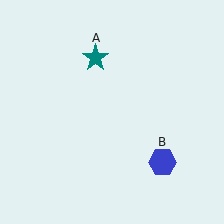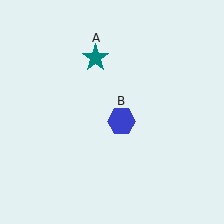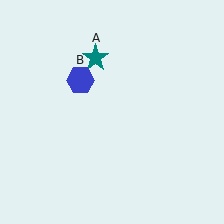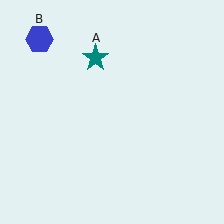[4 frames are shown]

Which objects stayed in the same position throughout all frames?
Teal star (object A) remained stationary.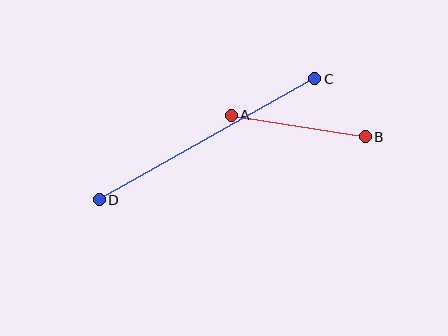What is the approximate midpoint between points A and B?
The midpoint is at approximately (298, 126) pixels.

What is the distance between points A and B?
The distance is approximately 136 pixels.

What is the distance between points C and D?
The distance is approximately 247 pixels.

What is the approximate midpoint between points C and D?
The midpoint is at approximately (207, 139) pixels.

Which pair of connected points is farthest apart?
Points C and D are farthest apart.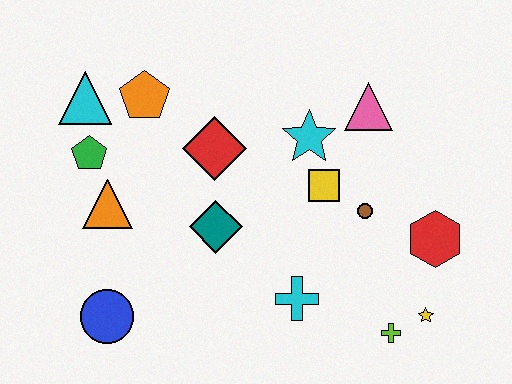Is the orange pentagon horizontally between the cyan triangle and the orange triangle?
No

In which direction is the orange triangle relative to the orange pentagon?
The orange triangle is below the orange pentagon.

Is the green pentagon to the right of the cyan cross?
No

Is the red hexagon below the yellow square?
Yes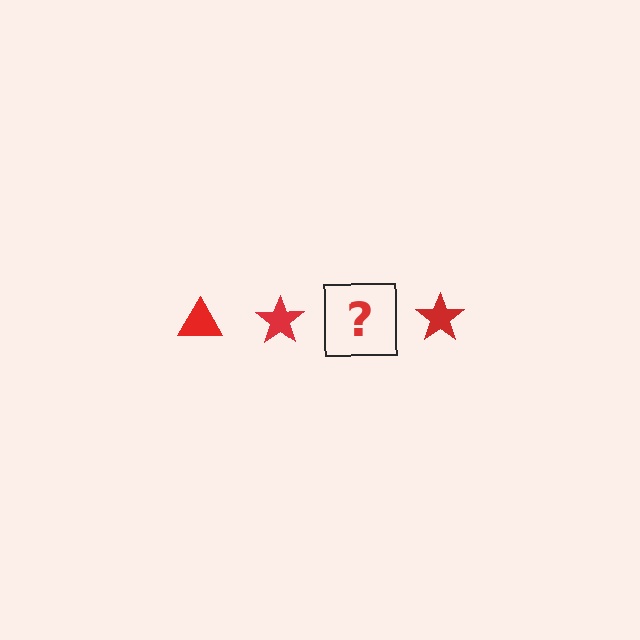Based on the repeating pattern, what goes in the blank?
The blank should be a red triangle.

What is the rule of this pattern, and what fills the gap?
The rule is that the pattern cycles through triangle, star shapes in red. The gap should be filled with a red triangle.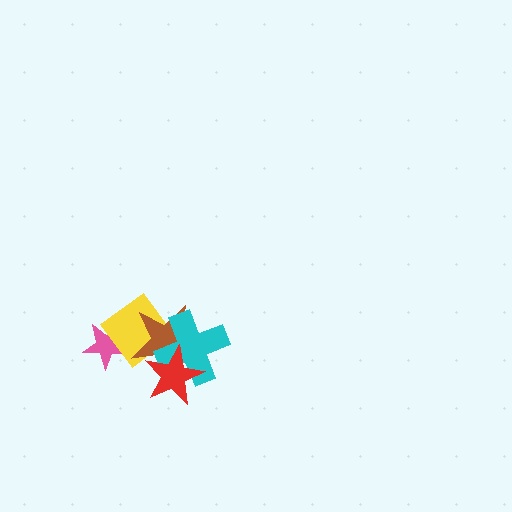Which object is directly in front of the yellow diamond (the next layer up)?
The brown star is directly in front of the yellow diamond.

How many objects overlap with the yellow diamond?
4 objects overlap with the yellow diamond.